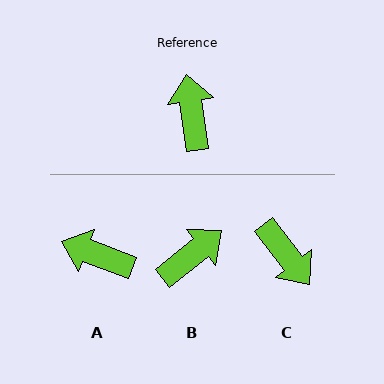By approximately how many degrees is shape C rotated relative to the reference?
Approximately 151 degrees clockwise.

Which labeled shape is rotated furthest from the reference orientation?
C, about 151 degrees away.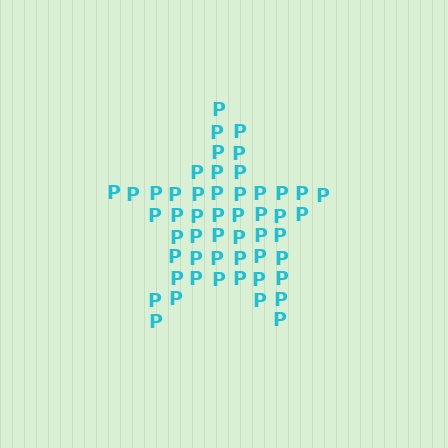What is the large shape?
The large shape is a star.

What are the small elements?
The small elements are letter P's.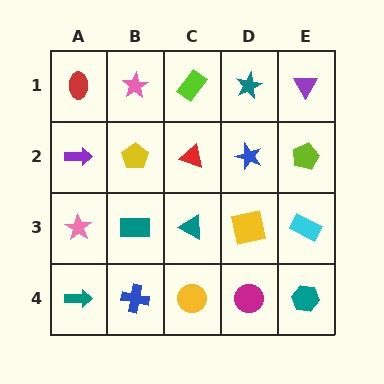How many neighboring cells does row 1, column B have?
3.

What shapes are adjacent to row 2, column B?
A pink star (row 1, column B), a teal rectangle (row 3, column B), a purple arrow (row 2, column A), a red triangle (row 2, column C).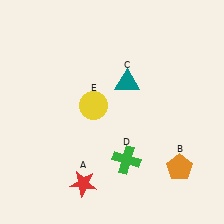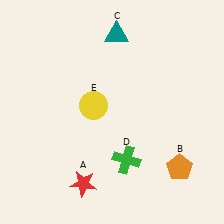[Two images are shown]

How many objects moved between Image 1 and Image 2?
1 object moved between the two images.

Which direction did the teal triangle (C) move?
The teal triangle (C) moved up.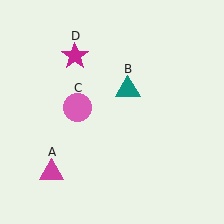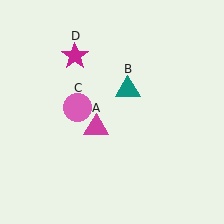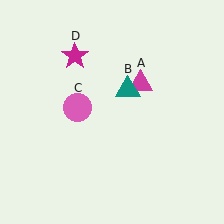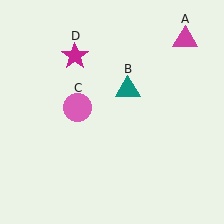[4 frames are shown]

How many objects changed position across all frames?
1 object changed position: magenta triangle (object A).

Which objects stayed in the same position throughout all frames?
Teal triangle (object B) and pink circle (object C) and magenta star (object D) remained stationary.